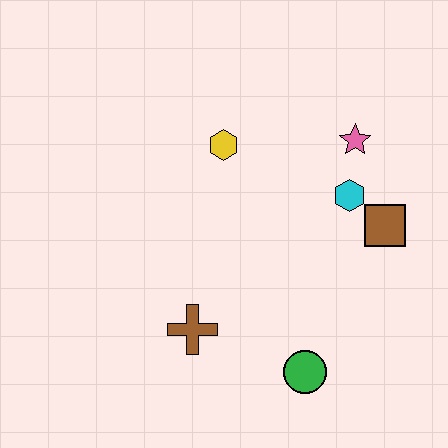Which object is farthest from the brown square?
The brown cross is farthest from the brown square.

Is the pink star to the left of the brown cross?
No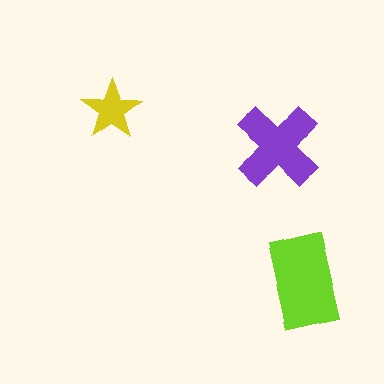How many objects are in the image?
There are 3 objects in the image.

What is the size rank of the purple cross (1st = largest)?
2nd.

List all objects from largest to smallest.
The lime rectangle, the purple cross, the yellow star.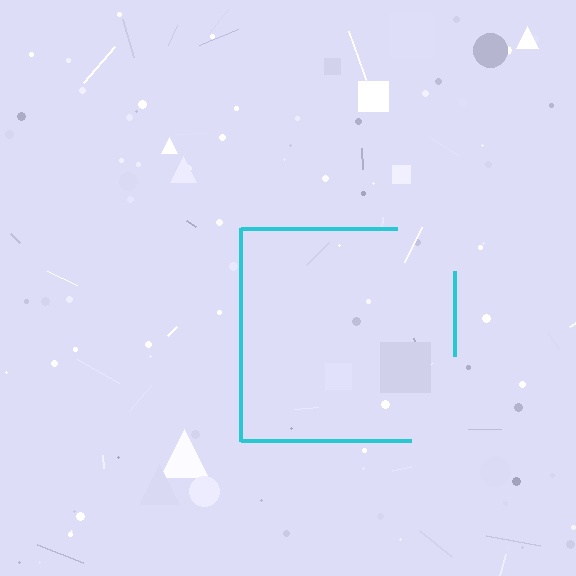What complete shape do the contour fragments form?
The contour fragments form a square.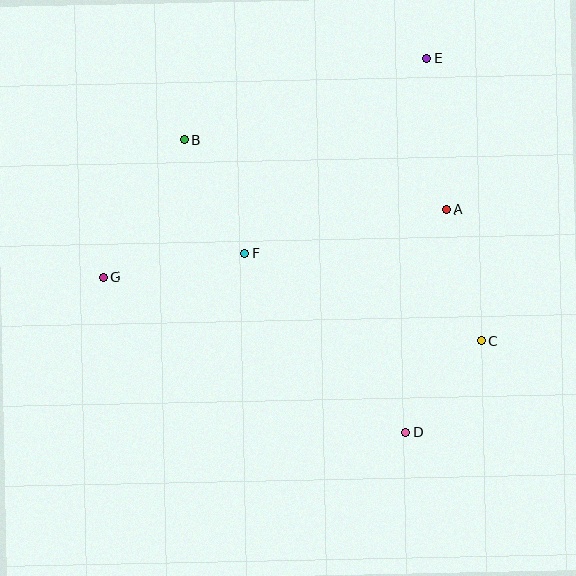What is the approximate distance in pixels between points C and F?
The distance between C and F is approximately 252 pixels.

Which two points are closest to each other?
Points C and D are closest to each other.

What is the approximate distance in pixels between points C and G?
The distance between C and G is approximately 384 pixels.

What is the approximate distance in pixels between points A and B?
The distance between A and B is approximately 272 pixels.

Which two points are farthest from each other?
Points E and G are farthest from each other.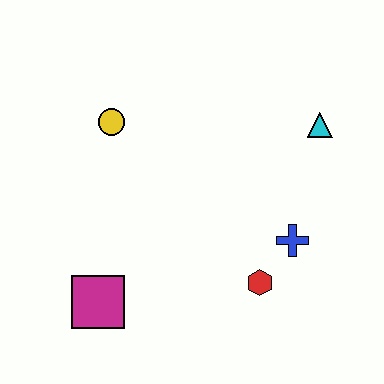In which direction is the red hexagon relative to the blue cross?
The red hexagon is below the blue cross.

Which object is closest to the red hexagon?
The blue cross is closest to the red hexagon.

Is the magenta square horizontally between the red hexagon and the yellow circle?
No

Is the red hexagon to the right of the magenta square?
Yes